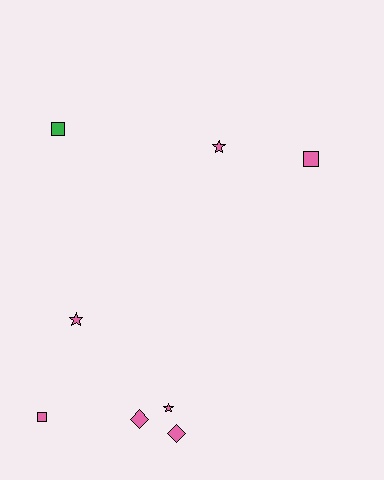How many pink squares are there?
There are 2 pink squares.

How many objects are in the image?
There are 8 objects.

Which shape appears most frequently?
Square, with 3 objects.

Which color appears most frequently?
Pink, with 7 objects.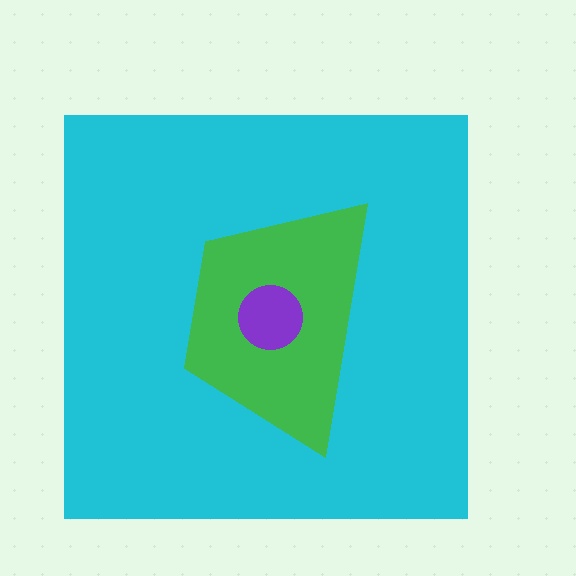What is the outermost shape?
The cyan square.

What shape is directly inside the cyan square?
The green trapezoid.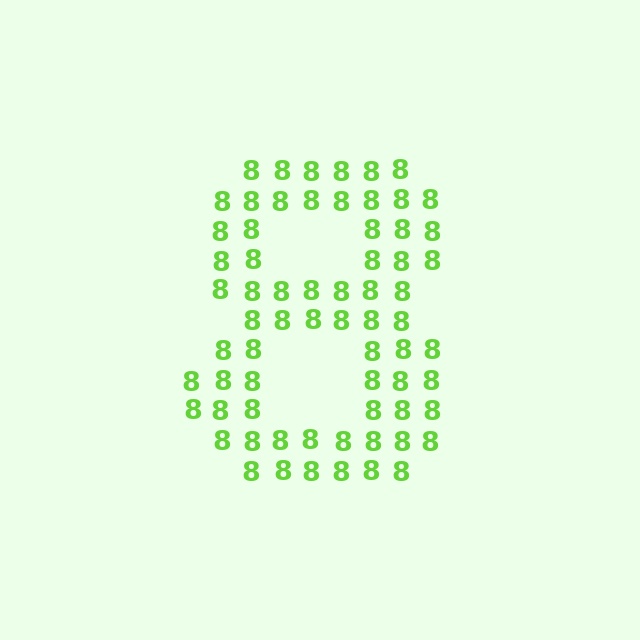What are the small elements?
The small elements are digit 8's.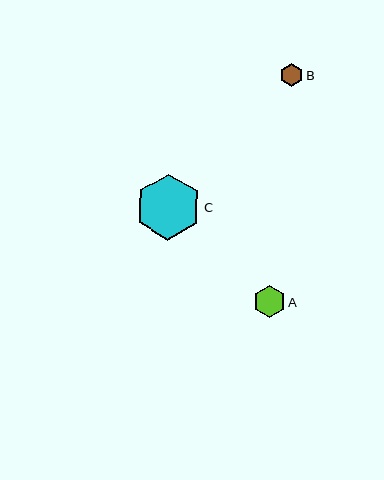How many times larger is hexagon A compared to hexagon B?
Hexagon A is approximately 1.4 times the size of hexagon B.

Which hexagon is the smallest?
Hexagon B is the smallest with a size of approximately 23 pixels.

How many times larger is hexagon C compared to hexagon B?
Hexagon C is approximately 2.9 times the size of hexagon B.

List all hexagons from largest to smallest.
From largest to smallest: C, A, B.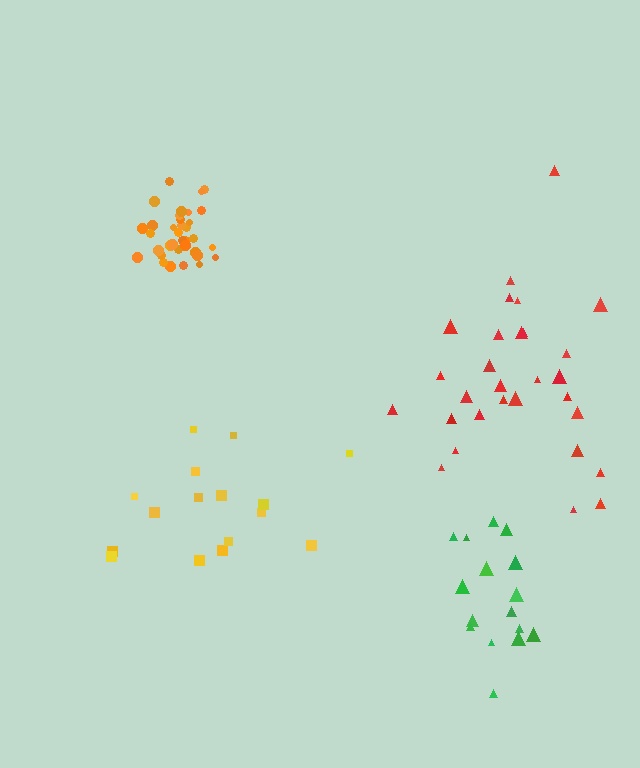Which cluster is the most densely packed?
Orange.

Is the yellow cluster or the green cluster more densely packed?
Green.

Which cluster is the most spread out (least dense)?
Yellow.